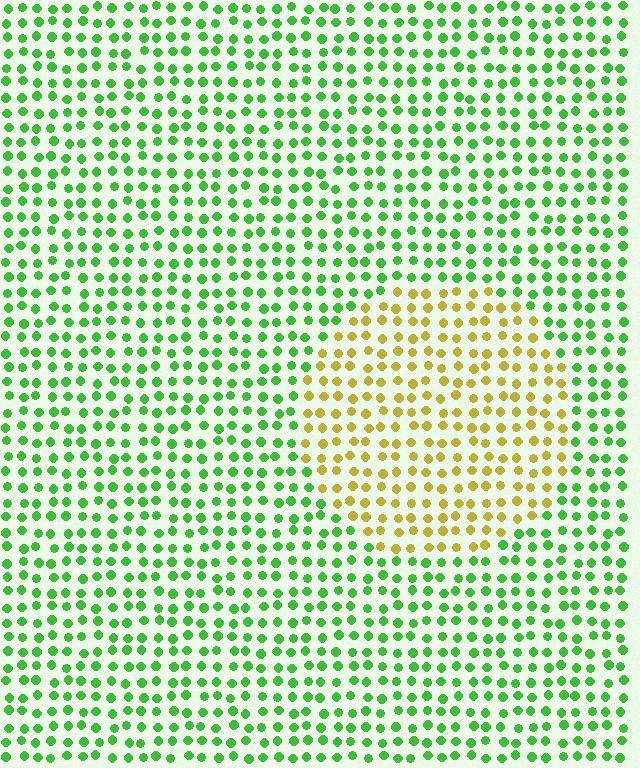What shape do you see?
I see a circle.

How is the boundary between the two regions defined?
The boundary is defined purely by a slight shift in hue (about 64 degrees). Spacing, size, and orientation are identical on both sides.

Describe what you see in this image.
The image is filled with small green elements in a uniform arrangement. A circle-shaped region is visible where the elements are tinted to a slightly different hue, forming a subtle color boundary.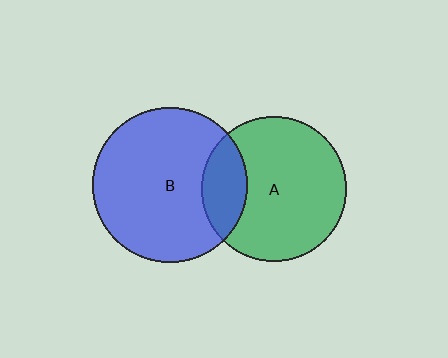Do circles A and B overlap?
Yes.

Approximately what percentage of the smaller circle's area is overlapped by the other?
Approximately 20%.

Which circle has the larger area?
Circle B (blue).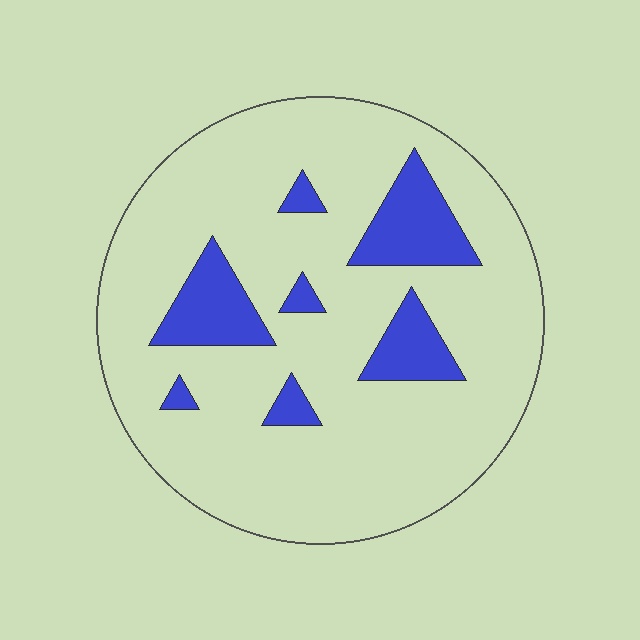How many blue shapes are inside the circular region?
7.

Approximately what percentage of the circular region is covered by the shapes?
Approximately 15%.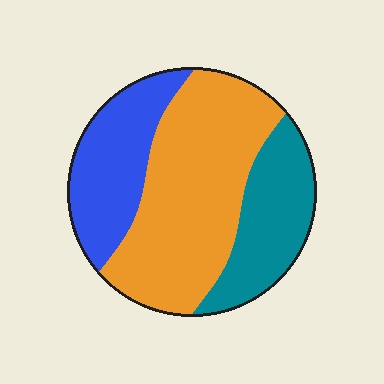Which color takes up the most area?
Orange, at roughly 50%.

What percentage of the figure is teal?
Teal takes up about one quarter (1/4) of the figure.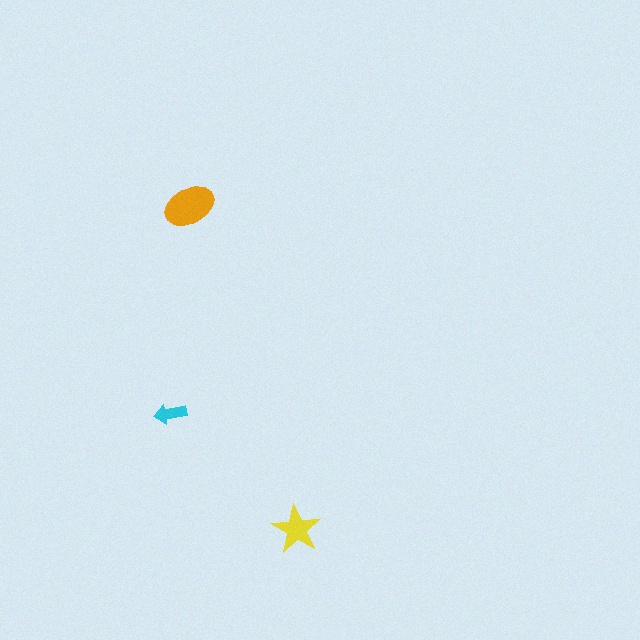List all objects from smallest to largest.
The cyan arrow, the yellow star, the orange ellipse.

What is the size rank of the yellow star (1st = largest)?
2nd.